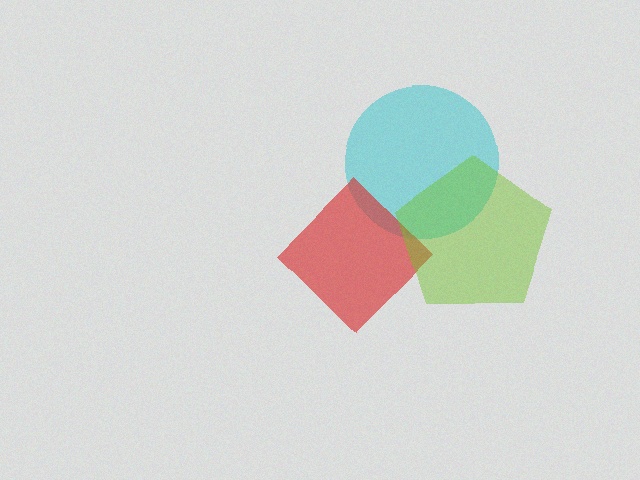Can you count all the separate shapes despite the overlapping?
Yes, there are 3 separate shapes.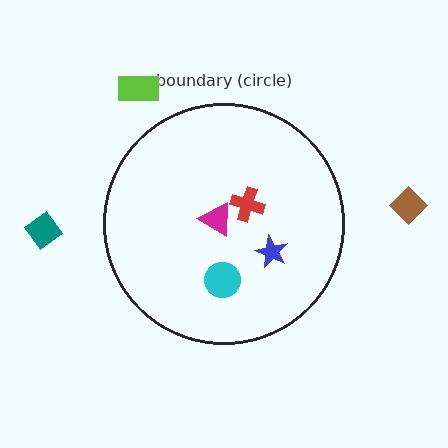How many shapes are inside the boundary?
4 inside, 3 outside.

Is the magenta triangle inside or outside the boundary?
Inside.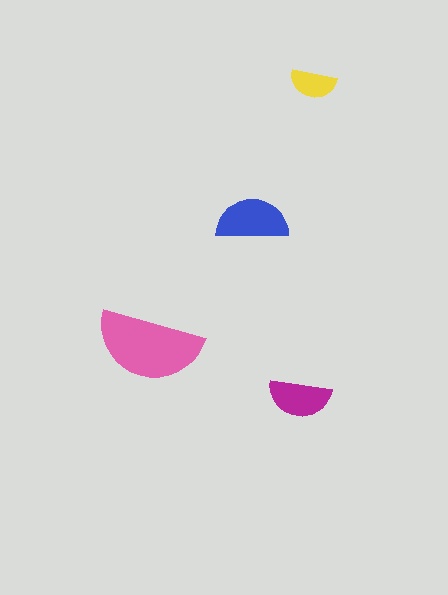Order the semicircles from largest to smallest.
the pink one, the blue one, the magenta one, the yellow one.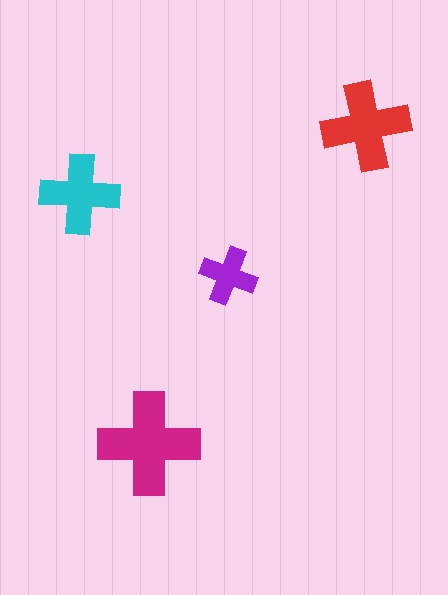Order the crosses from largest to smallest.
the magenta one, the red one, the cyan one, the purple one.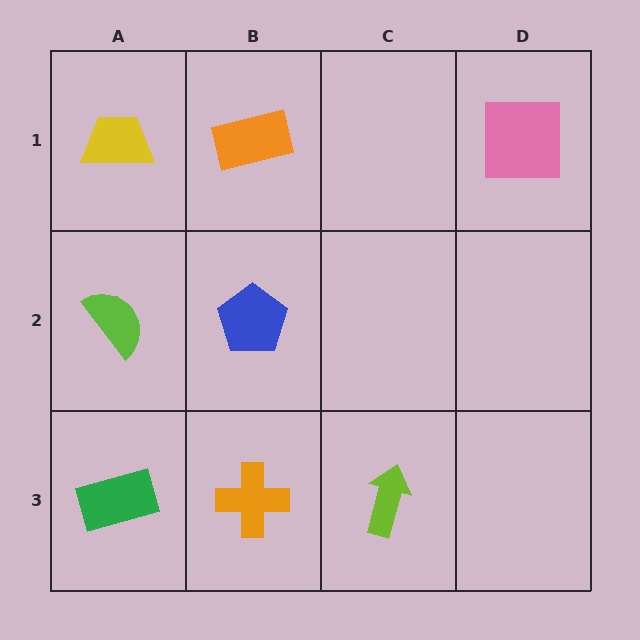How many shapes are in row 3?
3 shapes.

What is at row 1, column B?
An orange rectangle.